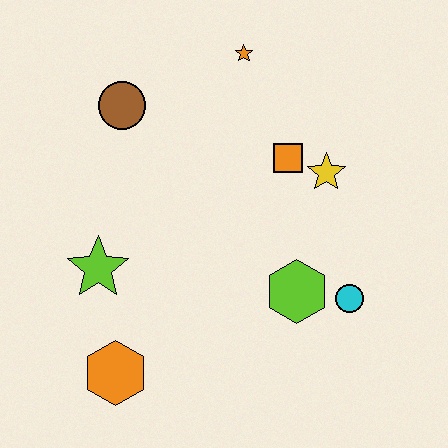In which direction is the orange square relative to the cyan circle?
The orange square is above the cyan circle.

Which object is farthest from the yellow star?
The orange hexagon is farthest from the yellow star.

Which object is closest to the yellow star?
The orange square is closest to the yellow star.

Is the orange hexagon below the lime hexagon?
Yes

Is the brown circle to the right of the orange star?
No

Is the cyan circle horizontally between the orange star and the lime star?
No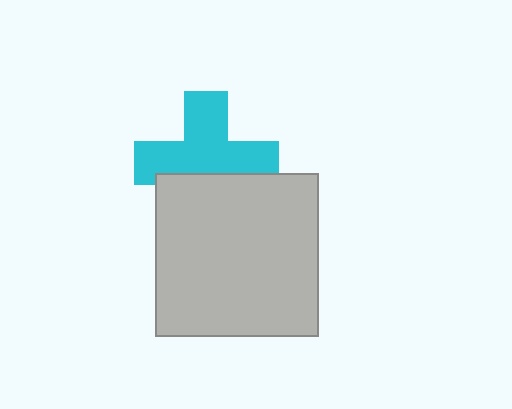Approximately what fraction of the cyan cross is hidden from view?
Roughly 34% of the cyan cross is hidden behind the light gray square.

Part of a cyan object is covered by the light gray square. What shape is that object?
It is a cross.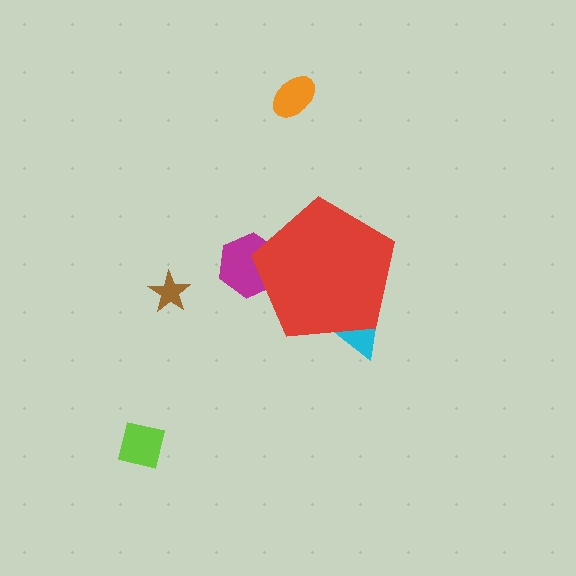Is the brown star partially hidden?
No, the brown star is fully visible.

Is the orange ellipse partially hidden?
No, the orange ellipse is fully visible.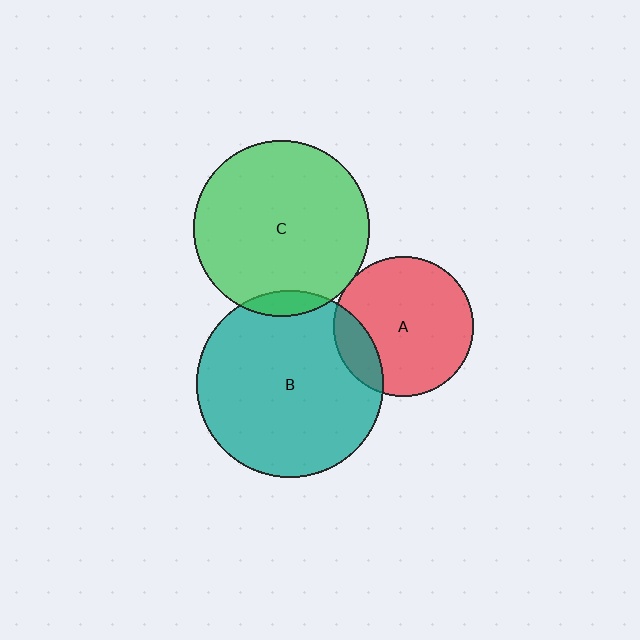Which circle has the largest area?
Circle B (teal).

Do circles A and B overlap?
Yes.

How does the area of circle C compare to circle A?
Approximately 1.6 times.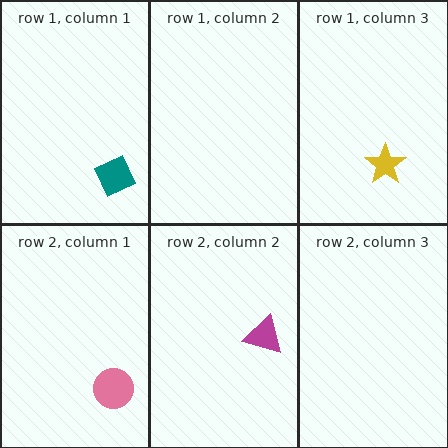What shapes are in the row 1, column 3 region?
The yellow star.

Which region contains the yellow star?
The row 1, column 3 region.